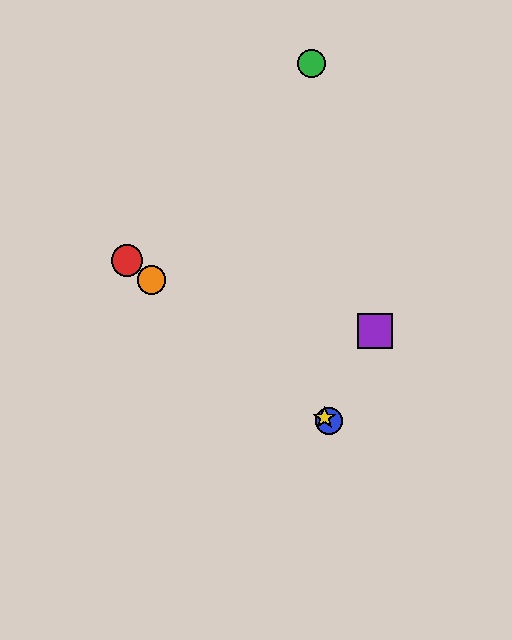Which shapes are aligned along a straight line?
The red circle, the blue circle, the yellow star, the orange circle are aligned along a straight line.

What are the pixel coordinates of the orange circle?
The orange circle is at (151, 280).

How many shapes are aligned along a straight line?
4 shapes (the red circle, the blue circle, the yellow star, the orange circle) are aligned along a straight line.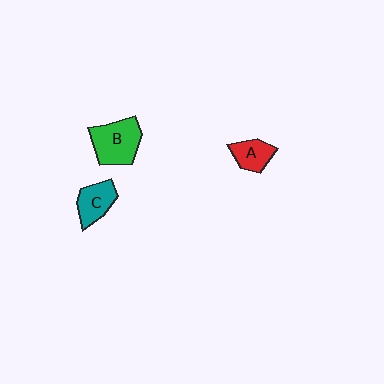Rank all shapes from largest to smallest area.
From largest to smallest: B (green), C (teal), A (red).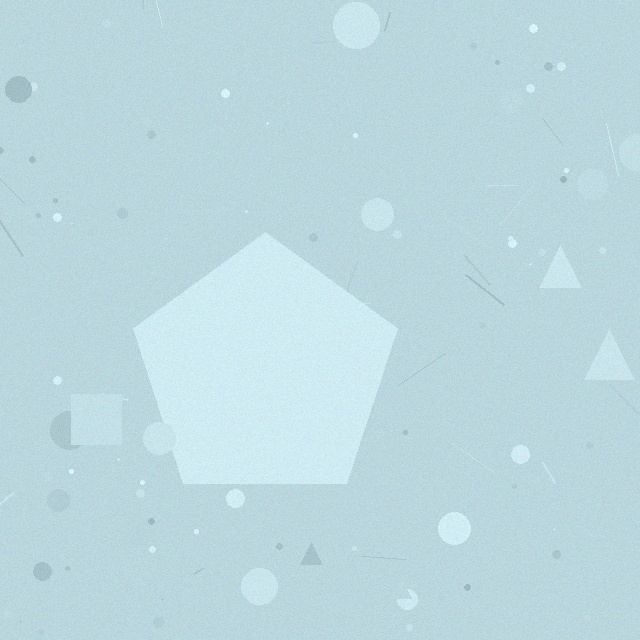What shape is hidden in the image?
A pentagon is hidden in the image.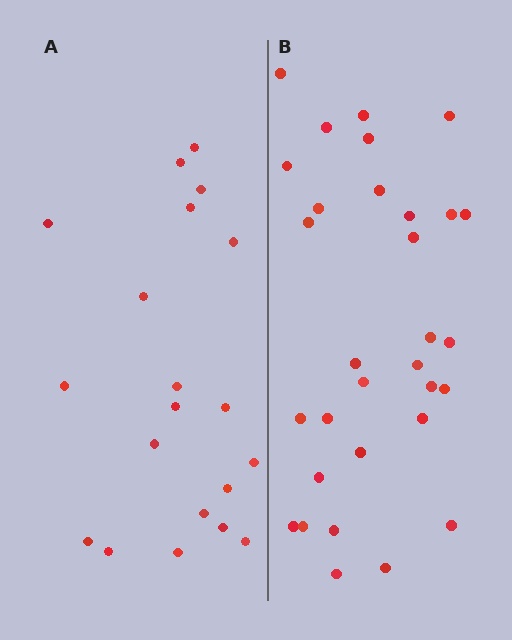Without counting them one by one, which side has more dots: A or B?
Region B (the right region) has more dots.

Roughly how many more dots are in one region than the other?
Region B has roughly 12 or so more dots than region A.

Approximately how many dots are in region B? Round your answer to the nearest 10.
About 30 dots. (The exact count is 31, which rounds to 30.)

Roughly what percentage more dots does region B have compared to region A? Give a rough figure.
About 55% more.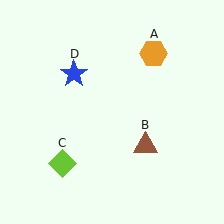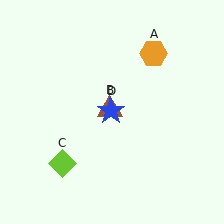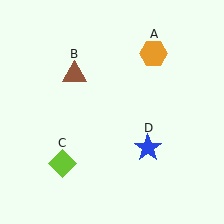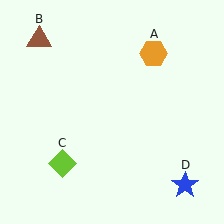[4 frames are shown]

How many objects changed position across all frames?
2 objects changed position: brown triangle (object B), blue star (object D).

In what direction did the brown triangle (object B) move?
The brown triangle (object B) moved up and to the left.